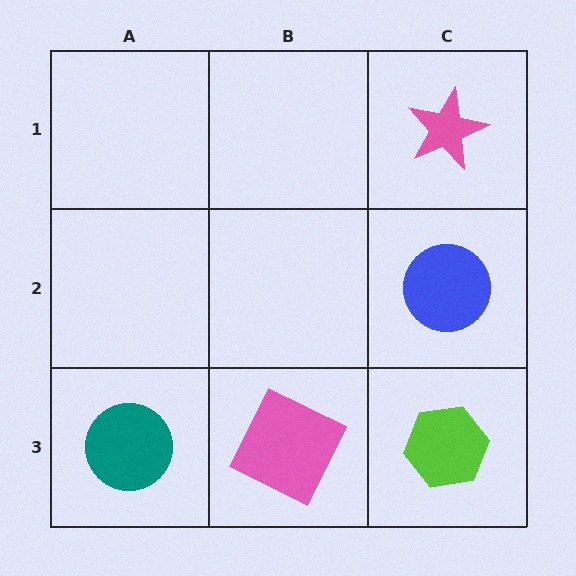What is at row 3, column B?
A pink square.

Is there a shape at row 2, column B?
No, that cell is empty.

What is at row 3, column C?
A lime hexagon.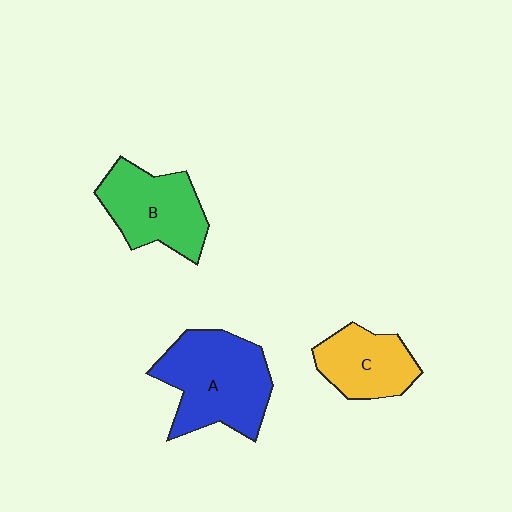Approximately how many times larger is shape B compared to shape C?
Approximately 1.3 times.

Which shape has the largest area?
Shape A (blue).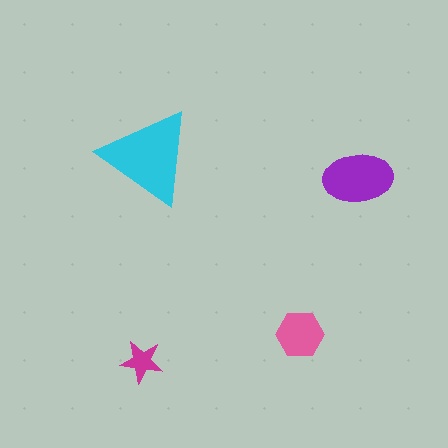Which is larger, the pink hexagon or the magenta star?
The pink hexagon.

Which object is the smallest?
The magenta star.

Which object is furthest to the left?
The magenta star is leftmost.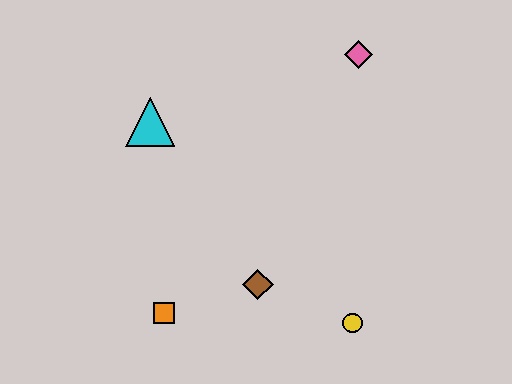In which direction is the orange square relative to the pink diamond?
The orange square is below the pink diamond.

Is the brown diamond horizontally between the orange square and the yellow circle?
Yes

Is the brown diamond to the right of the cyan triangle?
Yes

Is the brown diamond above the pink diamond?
No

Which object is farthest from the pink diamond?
The orange square is farthest from the pink diamond.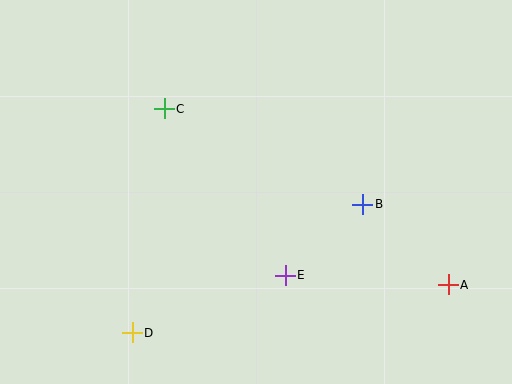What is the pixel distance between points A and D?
The distance between A and D is 320 pixels.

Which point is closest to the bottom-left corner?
Point D is closest to the bottom-left corner.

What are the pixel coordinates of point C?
Point C is at (164, 109).